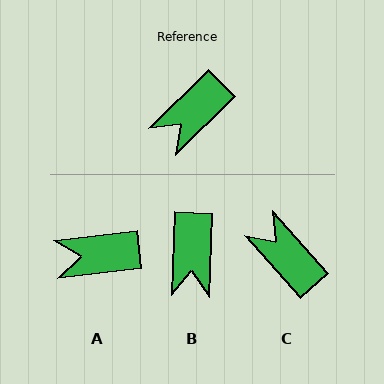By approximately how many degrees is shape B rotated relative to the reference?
Approximately 43 degrees counter-clockwise.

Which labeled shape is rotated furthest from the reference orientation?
C, about 93 degrees away.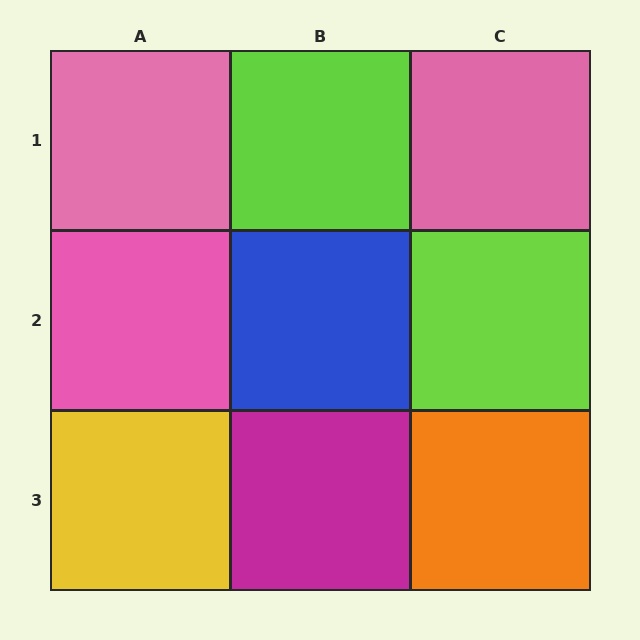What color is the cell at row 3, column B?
Magenta.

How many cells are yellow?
1 cell is yellow.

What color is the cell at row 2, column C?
Lime.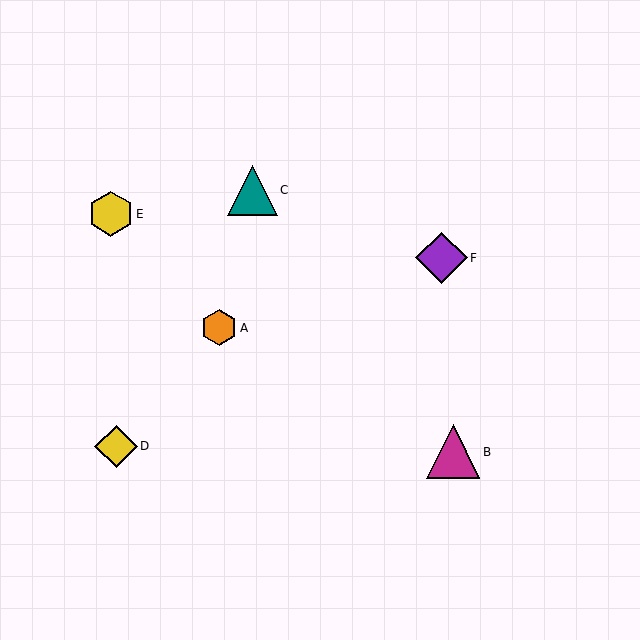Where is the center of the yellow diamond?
The center of the yellow diamond is at (116, 446).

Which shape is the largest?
The magenta triangle (labeled B) is the largest.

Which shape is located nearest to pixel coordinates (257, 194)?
The teal triangle (labeled C) at (252, 190) is nearest to that location.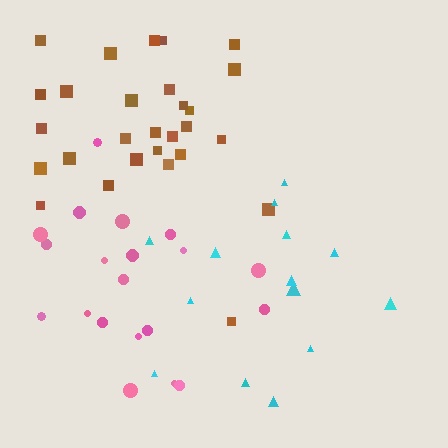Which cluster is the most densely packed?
Pink.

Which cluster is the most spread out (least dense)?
Cyan.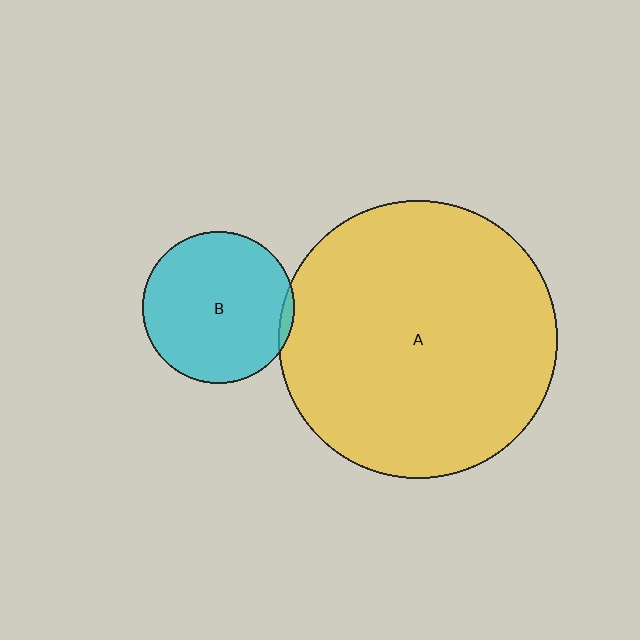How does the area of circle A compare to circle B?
Approximately 3.4 times.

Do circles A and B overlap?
Yes.